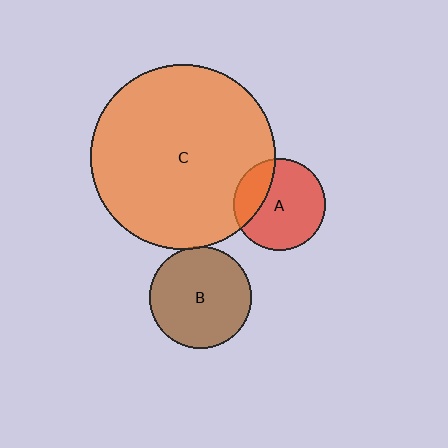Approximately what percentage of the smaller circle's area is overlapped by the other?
Approximately 5%.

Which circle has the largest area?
Circle C (orange).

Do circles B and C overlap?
Yes.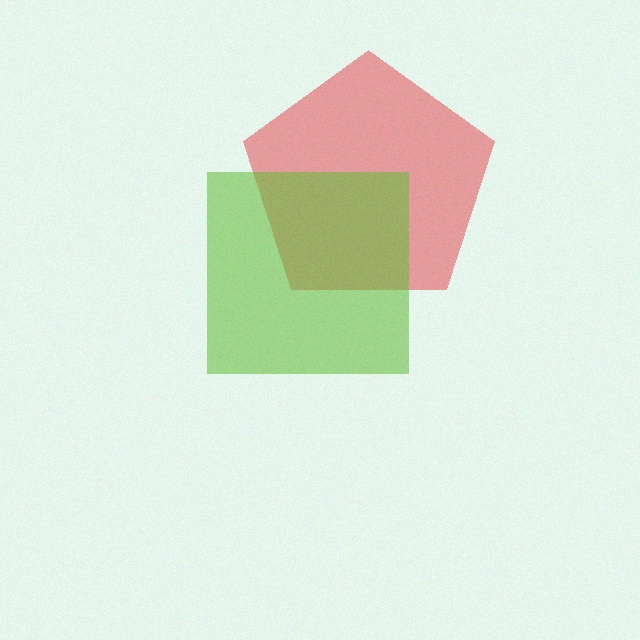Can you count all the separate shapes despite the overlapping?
Yes, there are 2 separate shapes.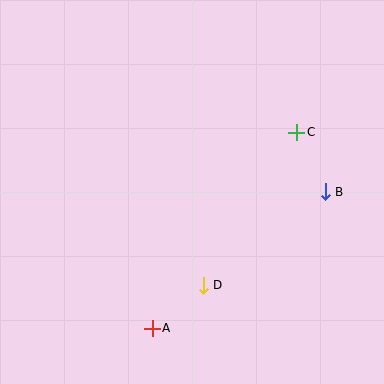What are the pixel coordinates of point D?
Point D is at (203, 285).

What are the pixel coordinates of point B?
Point B is at (325, 192).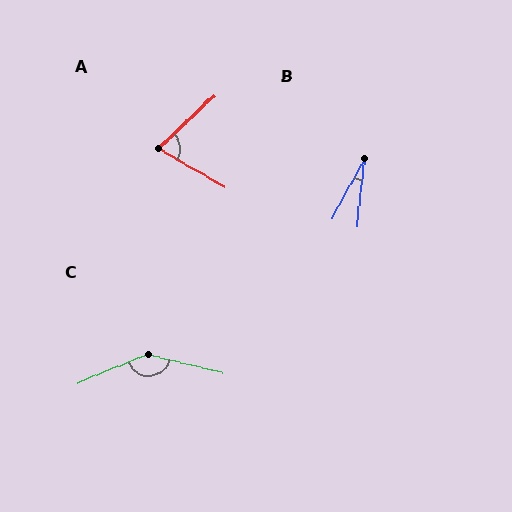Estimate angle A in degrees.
Approximately 74 degrees.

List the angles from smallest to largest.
B (22°), A (74°), C (144°).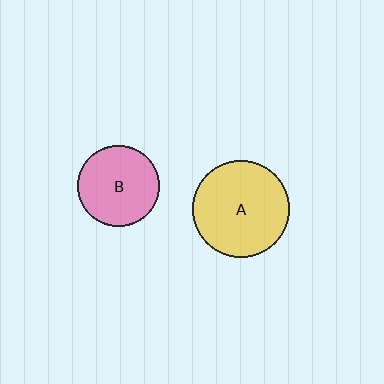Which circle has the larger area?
Circle A (yellow).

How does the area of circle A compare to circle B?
Approximately 1.4 times.